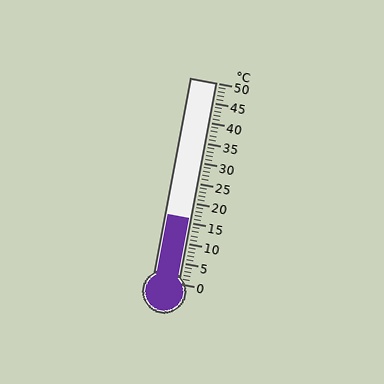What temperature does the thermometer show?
The thermometer shows approximately 16°C.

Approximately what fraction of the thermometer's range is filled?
The thermometer is filled to approximately 30% of its range.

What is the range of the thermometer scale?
The thermometer scale ranges from 0°C to 50°C.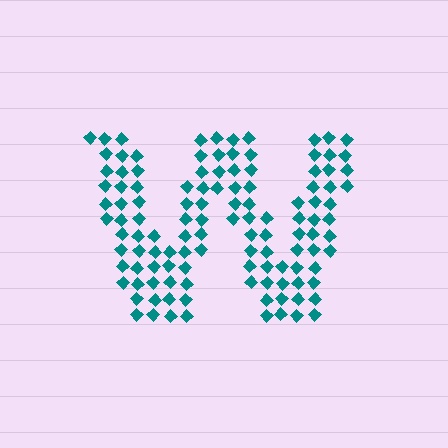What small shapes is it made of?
It is made of small diamonds.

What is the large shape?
The large shape is the letter W.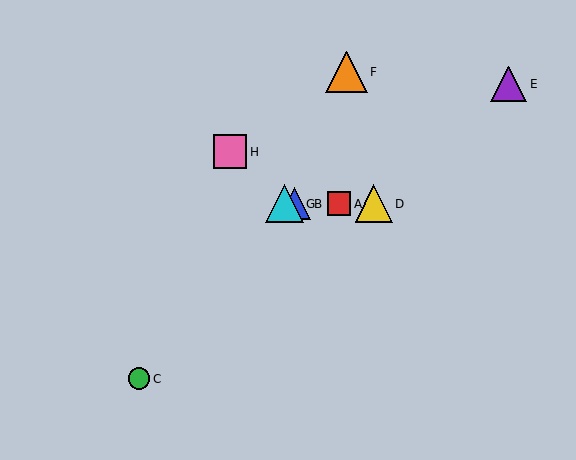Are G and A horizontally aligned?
Yes, both are at y≈204.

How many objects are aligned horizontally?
4 objects (A, B, D, G) are aligned horizontally.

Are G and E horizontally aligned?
No, G is at y≈204 and E is at y≈84.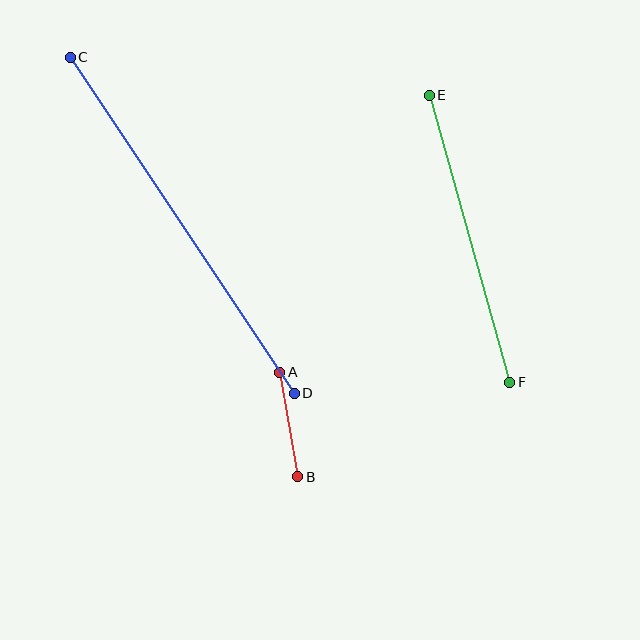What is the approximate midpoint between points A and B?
The midpoint is at approximately (289, 424) pixels.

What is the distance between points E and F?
The distance is approximately 298 pixels.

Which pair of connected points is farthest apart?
Points C and D are farthest apart.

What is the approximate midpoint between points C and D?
The midpoint is at approximately (182, 225) pixels.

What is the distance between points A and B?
The distance is approximately 106 pixels.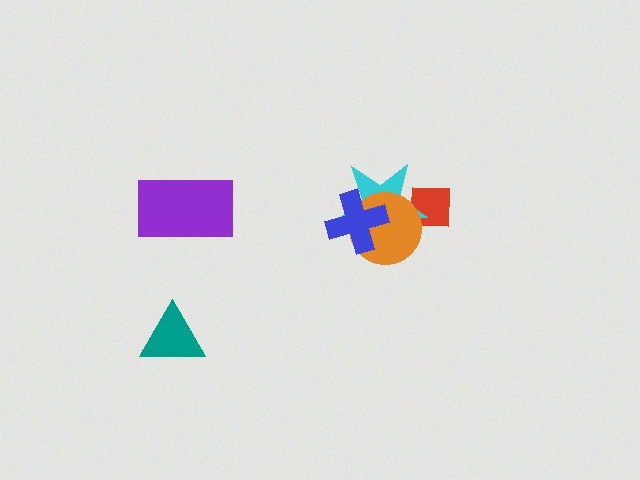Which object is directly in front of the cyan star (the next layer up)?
The orange circle is directly in front of the cyan star.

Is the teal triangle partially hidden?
No, no other shape covers it.